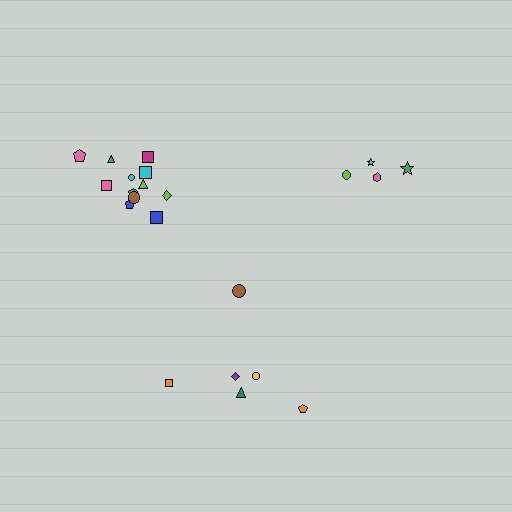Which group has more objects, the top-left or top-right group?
The top-left group.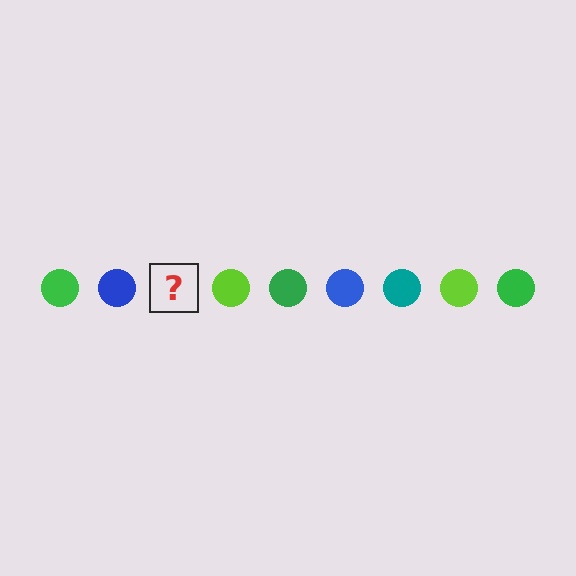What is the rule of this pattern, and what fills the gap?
The rule is that the pattern cycles through green, blue, teal, lime circles. The gap should be filled with a teal circle.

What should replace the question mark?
The question mark should be replaced with a teal circle.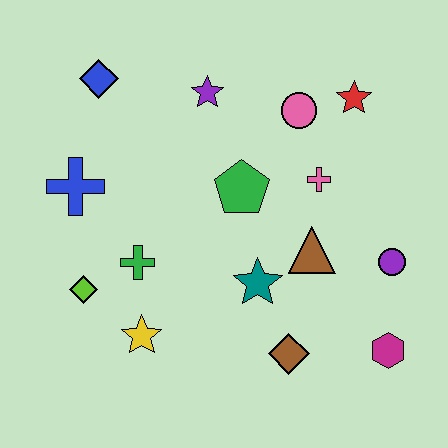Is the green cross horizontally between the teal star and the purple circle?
No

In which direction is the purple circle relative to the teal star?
The purple circle is to the right of the teal star.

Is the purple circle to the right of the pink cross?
Yes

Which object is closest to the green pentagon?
The pink cross is closest to the green pentagon.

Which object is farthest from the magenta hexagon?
The blue diamond is farthest from the magenta hexagon.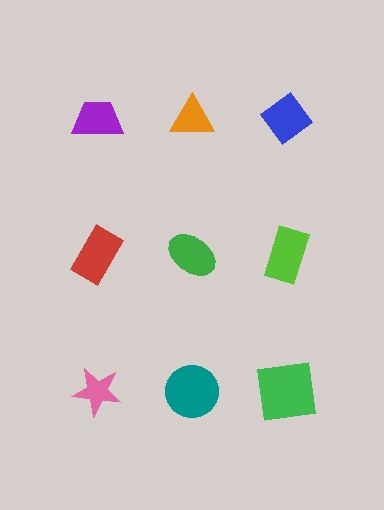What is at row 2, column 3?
A lime rectangle.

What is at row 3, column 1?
A pink star.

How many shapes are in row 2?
3 shapes.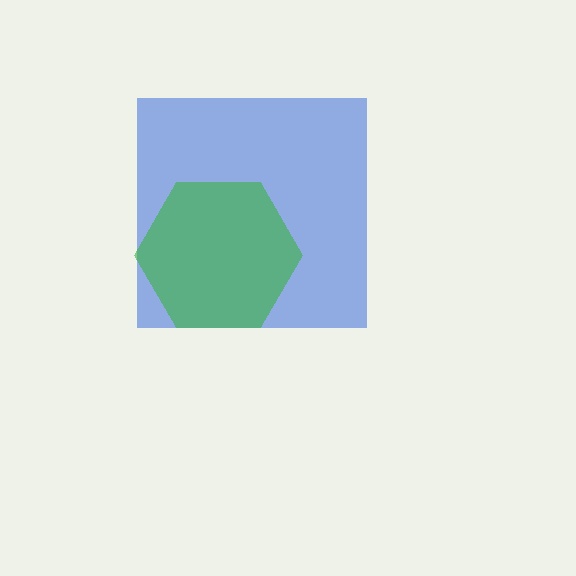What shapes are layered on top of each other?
The layered shapes are: a blue square, a green hexagon.